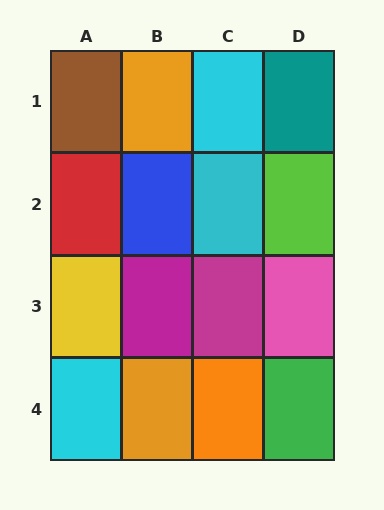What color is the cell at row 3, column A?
Yellow.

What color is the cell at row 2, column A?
Red.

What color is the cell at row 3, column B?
Magenta.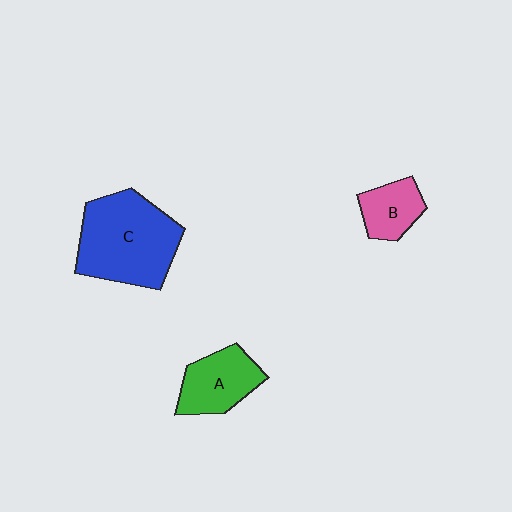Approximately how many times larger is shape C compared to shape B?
Approximately 2.6 times.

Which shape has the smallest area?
Shape B (pink).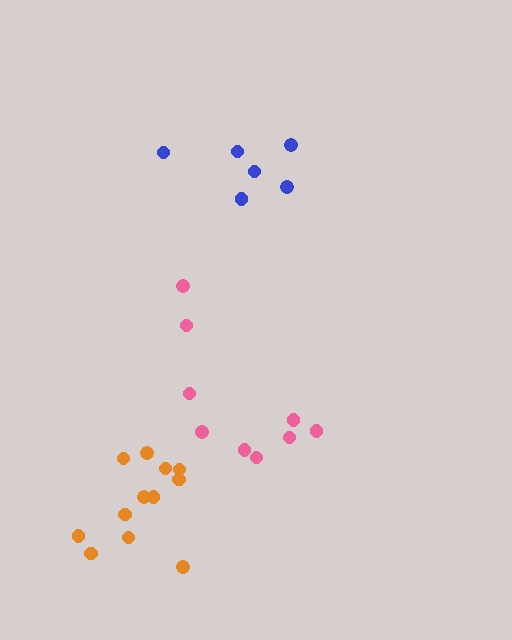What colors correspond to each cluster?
The clusters are colored: orange, blue, pink.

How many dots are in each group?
Group 1: 12 dots, Group 2: 6 dots, Group 3: 9 dots (27 total).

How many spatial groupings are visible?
There are 3 spatial groupings.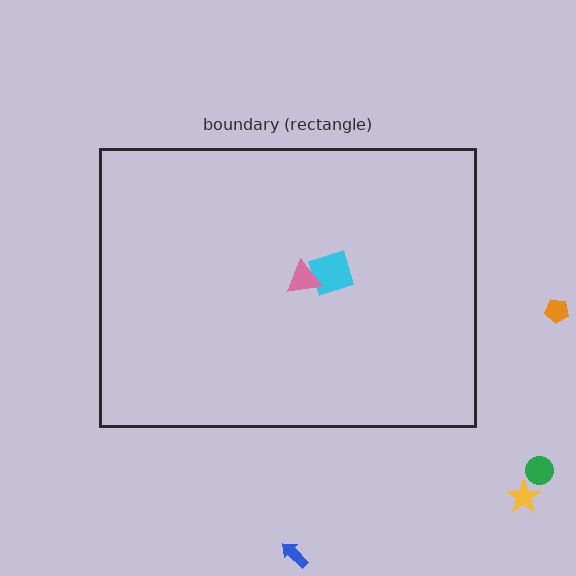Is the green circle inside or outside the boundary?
Outside.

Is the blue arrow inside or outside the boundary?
Outside.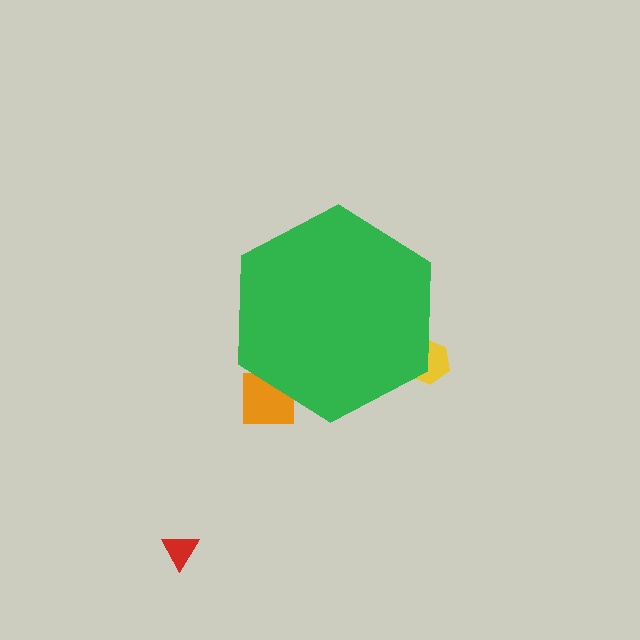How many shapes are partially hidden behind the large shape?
2 shapes are partially hidden.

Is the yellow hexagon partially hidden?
Yes, the yellow hexagon is partially hidden behind the green hexagon.